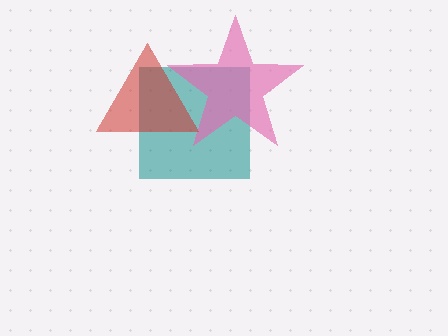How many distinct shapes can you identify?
There are 3 distinct shapes: a teal square, a pink star, a red triangle.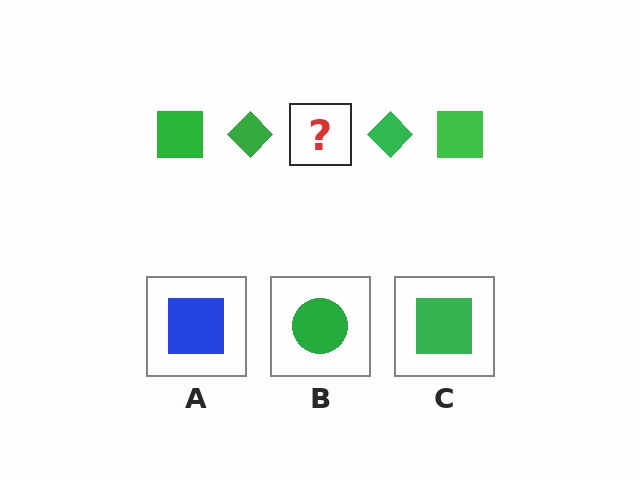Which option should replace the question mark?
Option C.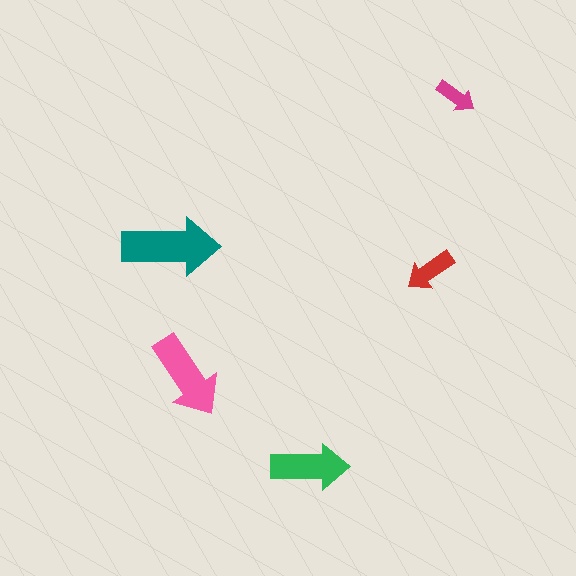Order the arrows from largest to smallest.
the teal one, the pink one, the green one, the red one, the magenta one.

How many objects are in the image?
There are 5 objects in the image.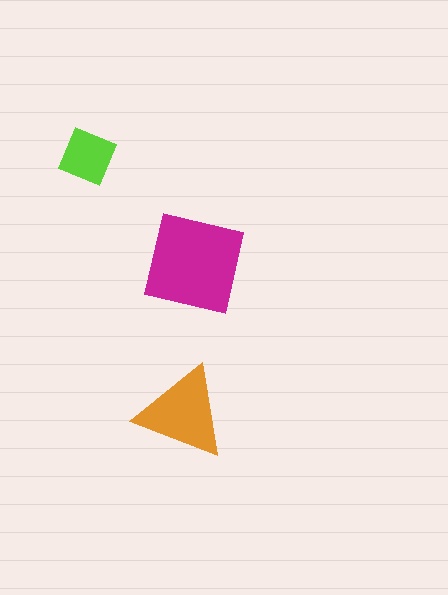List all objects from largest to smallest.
The magenta square, the orange triangle, the lime diamond.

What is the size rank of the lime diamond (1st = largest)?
3rd.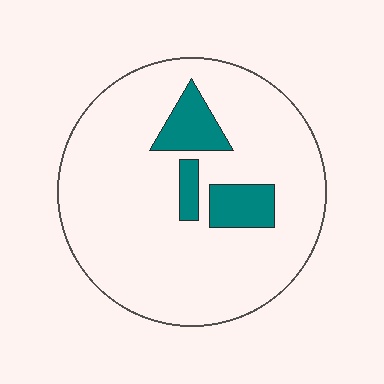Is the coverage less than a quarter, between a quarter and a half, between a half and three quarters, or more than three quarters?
Less than a quarter.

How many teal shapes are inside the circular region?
3.